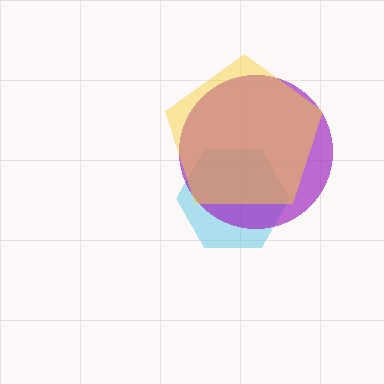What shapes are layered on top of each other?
The layered shapes are: a cyan hexagon, a purple circle, a yellow pentagon.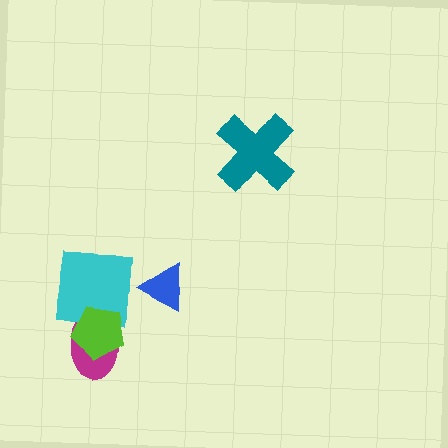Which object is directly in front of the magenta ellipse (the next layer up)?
The cyan square is directly in front of the magenta ellipse.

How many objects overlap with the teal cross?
0 objects overlap with the teal cross.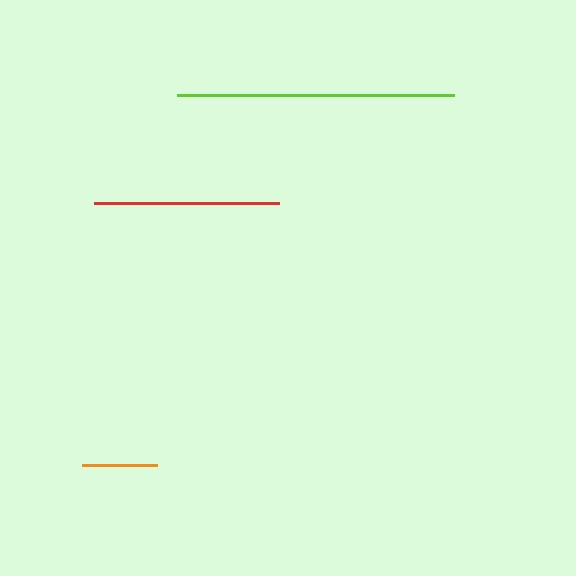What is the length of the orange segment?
The orange segment is approximately 75 pixels long.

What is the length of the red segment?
The red segment is approximately 186 pixels long.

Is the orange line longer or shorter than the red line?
The red line is longer than the orange line.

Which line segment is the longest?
The lime line is the longest at approximately 278 pixels.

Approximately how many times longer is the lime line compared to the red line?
The lime line is approximately 1.5 times the length of the red line.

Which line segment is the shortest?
The orange line is the shortest at approximately 75 pixels.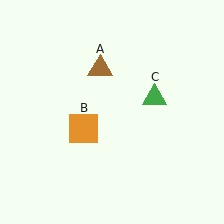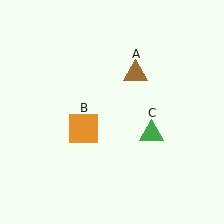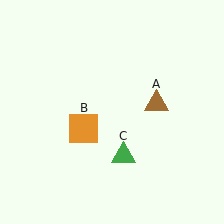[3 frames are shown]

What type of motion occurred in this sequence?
The brown triangle (object A), green triangle (object C) rotated clockwise around the center of the scene.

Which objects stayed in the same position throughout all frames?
Orange square (object B) remained stationary.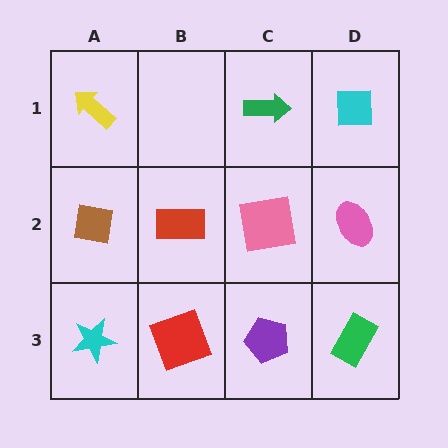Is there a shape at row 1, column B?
No, that cell is empty.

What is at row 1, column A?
A yellow arrow.